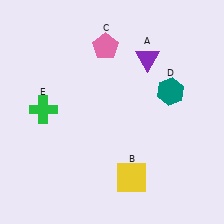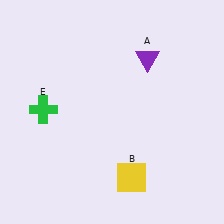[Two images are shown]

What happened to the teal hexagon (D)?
The teal hexagon (D) was removed in Image 2. It was in the top-right area of Image 1.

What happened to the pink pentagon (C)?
The pink pentagon (C) was removed in Image 2. It was in the top-left area of Image 1.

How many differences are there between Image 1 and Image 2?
There are 2 differences between the two images.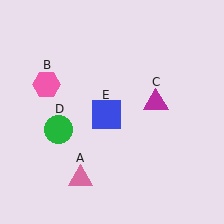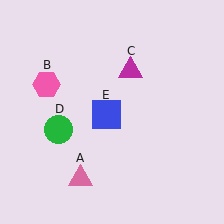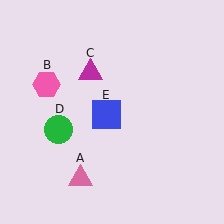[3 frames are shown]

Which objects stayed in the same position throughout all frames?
Pink triangle (object A) and pink hexagon (object B) and green circle (object D) and blue square (object E) remained stationary.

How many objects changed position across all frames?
1 object changed position: magenta triangle (object C).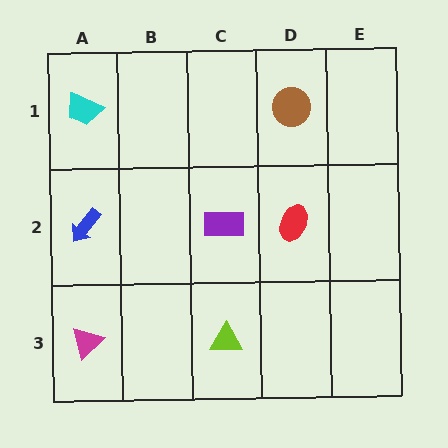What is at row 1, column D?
A brown circle.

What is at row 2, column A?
A blue arrow.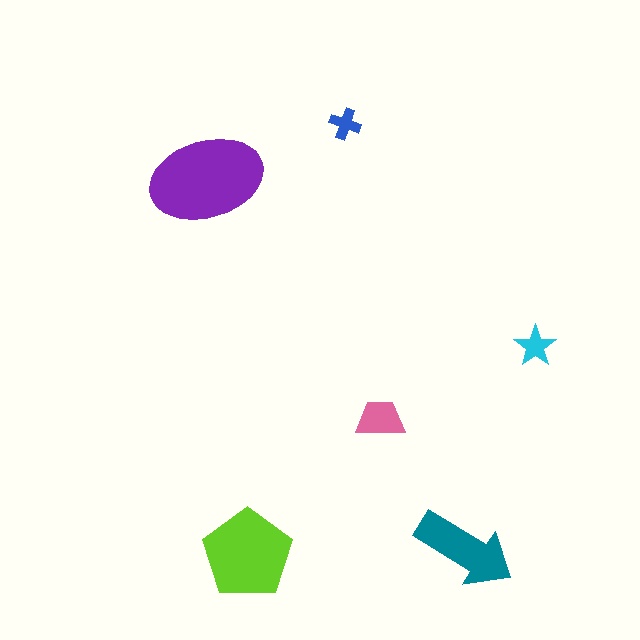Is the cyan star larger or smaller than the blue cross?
Larger.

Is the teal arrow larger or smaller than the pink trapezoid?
Larger.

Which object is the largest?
The purple ellipse.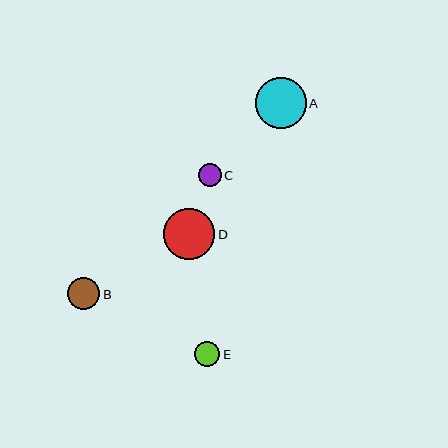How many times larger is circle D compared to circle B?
Circle D is approximately 1.6 times the size of circle B.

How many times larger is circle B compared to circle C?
Circle B is approximately 1.4 times the size of circle C.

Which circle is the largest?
Circle D is the largest with a size of approximately 52 pixels.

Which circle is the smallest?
Circle C is the smallest with a size of approximately 23 pixels.